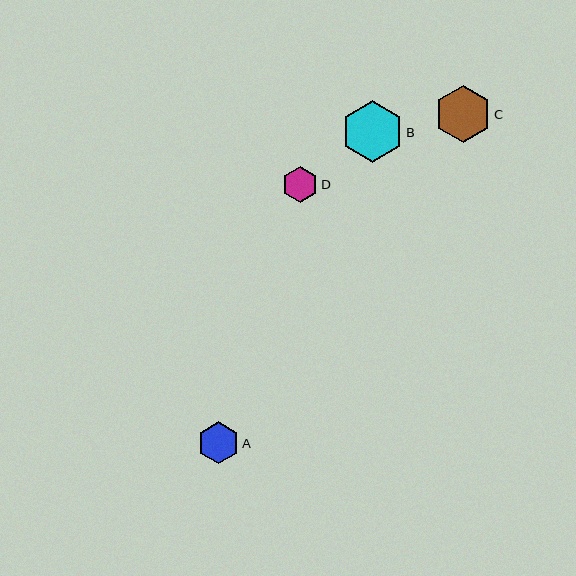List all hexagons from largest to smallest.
From largest to smallest: B, C, A, D.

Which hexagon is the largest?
Hexagon B is the largest with a size of approximately 61 pixels.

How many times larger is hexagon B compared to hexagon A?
Hexagon B is approximately 1.5 times the size of hexagon A.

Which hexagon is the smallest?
Hexagon D is the smallest with a size of approximately 36 pixels.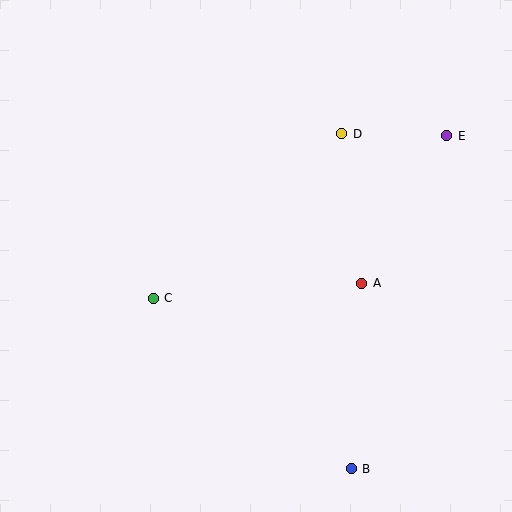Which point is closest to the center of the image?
Point A at (362, 283) is closest to the center.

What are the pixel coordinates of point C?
Point C is at (153, 298).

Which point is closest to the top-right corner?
Point E is closest to the top-right corner.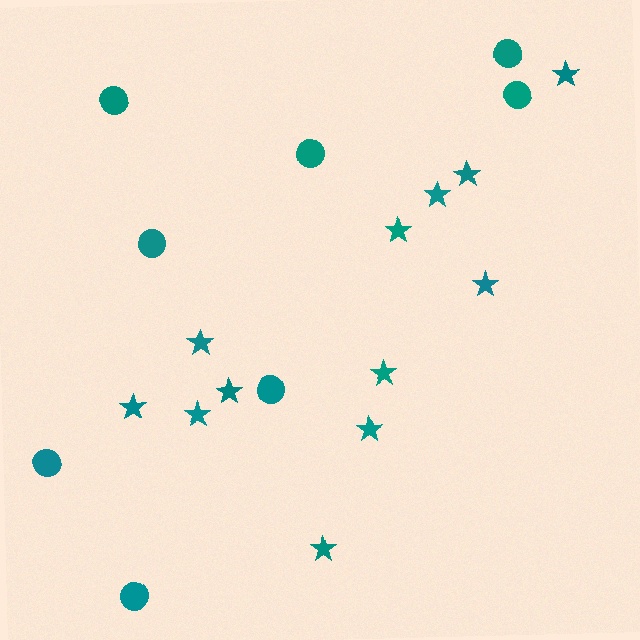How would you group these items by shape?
There are 2 groups: one group of stars (12) and one group of circles (8).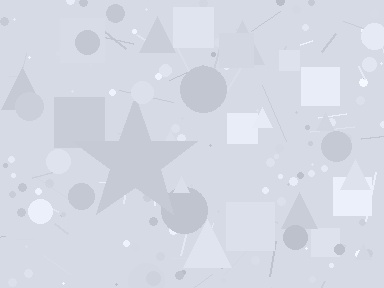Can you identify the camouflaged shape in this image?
The camouflaged shape is a star.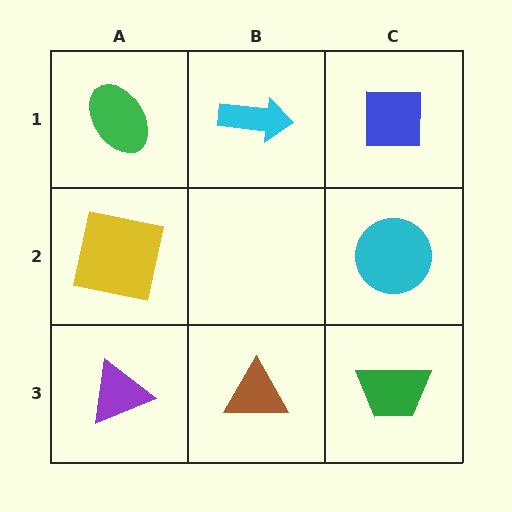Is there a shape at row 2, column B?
No, that cell is empty.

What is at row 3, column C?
A green trapezoid.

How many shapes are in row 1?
3 shapes.